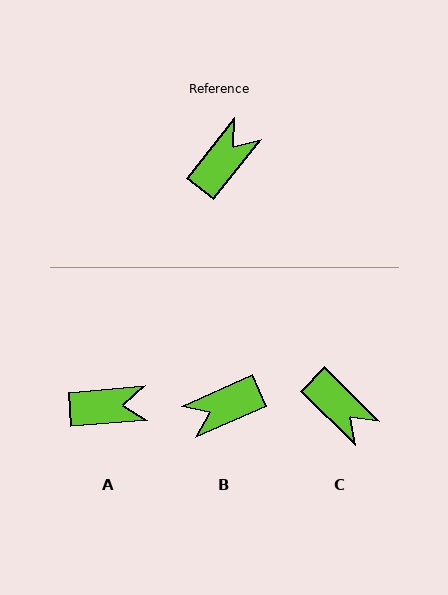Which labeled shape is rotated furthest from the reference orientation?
B, about 152 degrees away.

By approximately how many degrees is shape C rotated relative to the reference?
Approximately 97 degrees clockwise.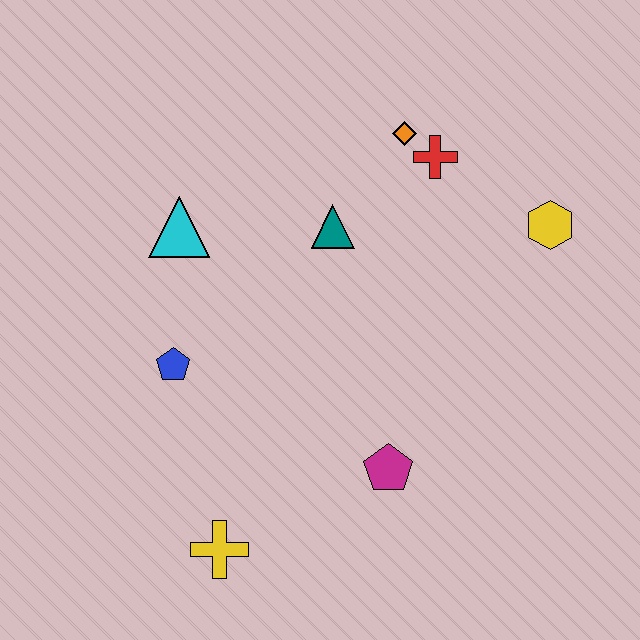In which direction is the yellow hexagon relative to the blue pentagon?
The yellow hexagon is to the right of the blue pentagon.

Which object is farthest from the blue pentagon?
The yellow hexagon is farthest from the blue pentagon.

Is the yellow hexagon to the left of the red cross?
No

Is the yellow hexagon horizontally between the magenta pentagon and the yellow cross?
No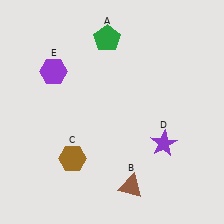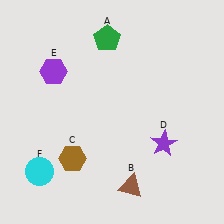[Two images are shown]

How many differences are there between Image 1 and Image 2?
There is 1 difference between the two images.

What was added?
A cyan circle (F) was added in Image 2.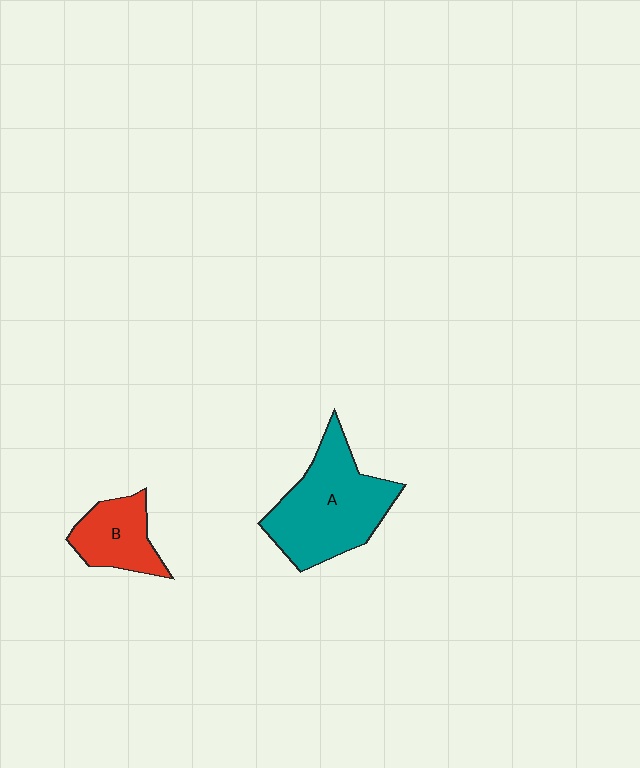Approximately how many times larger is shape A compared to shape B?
Approximately 2.0 times.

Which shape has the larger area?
Shape A (teal).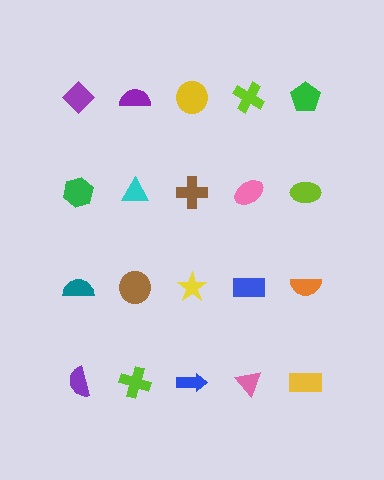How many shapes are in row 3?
5 shapes.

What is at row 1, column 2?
A purple semicircle.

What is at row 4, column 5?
A yellow rectangle.